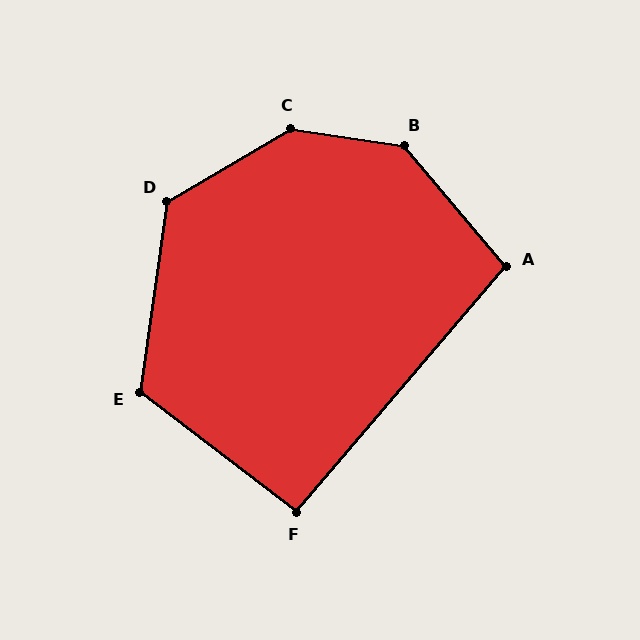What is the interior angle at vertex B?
Approximately 139 degrees (obtuse).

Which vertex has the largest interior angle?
C, at approximately 141 degrees.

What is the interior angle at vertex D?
Approximately 128 degrees (obtuse).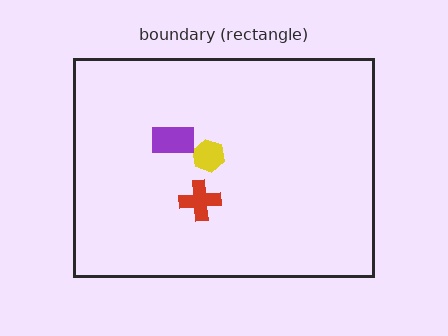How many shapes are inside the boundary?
3 inside, 0 outside.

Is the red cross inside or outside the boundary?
Inside.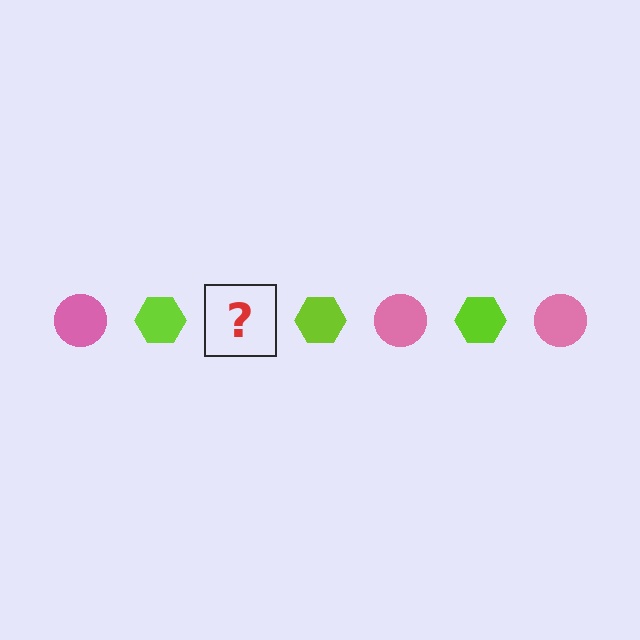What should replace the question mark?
The question mark should be replaced with a pink circle.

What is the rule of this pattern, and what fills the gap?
The rule is that the pattern alternates between pink circle and lime hexagon. The gap should be filled with a pink circle.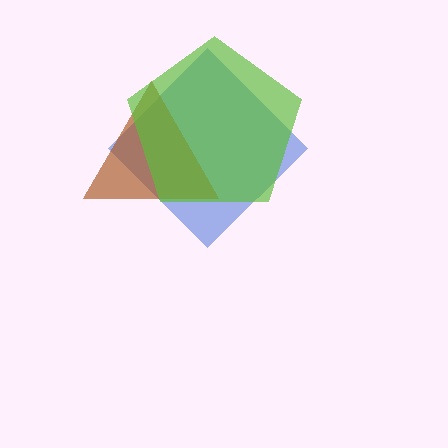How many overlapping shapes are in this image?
There are 3 overlapping shapes in the image.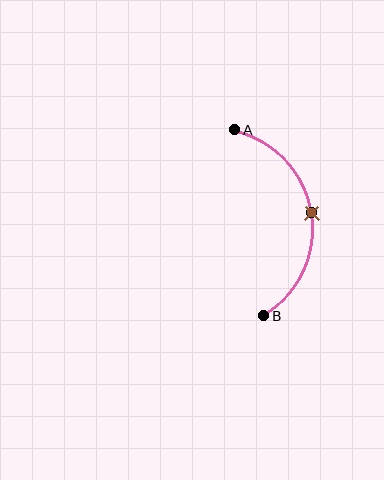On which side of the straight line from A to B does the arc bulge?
The arc bulges to the right of the straight line connecting A and B.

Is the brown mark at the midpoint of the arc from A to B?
Yes. The brown mark lies on the arc at equal arc-length from both A and B — it is the arc midpoint.